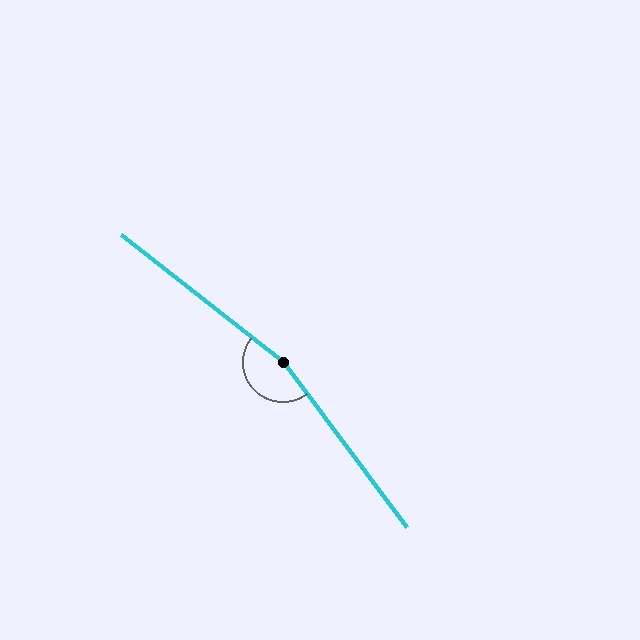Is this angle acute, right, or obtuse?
It is obtuse.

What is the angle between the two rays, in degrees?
Approximately 165 degrees.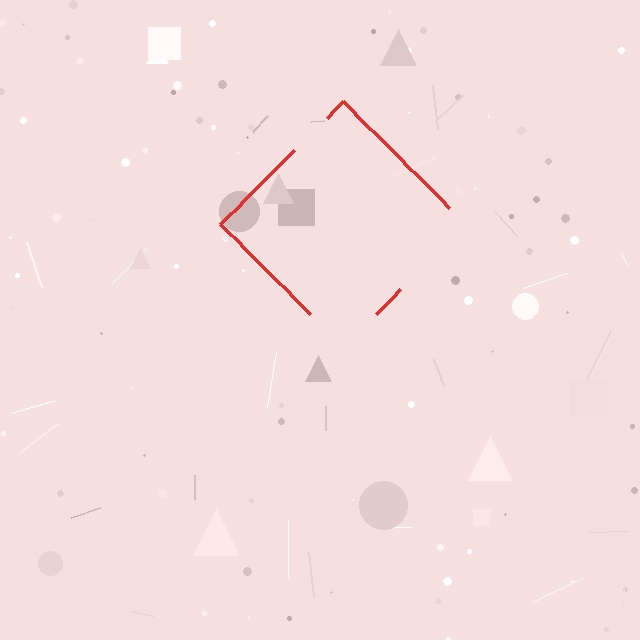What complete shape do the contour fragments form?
The contour fragments form a diamond.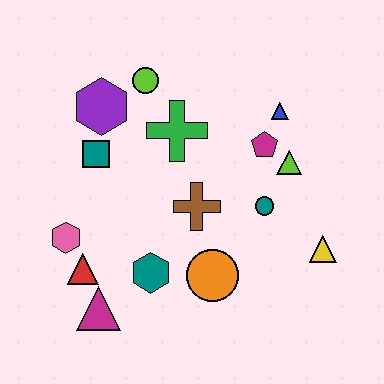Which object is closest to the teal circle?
The lime triangle is closest to the teal circle.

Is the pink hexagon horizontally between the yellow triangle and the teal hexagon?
No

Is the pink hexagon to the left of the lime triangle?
Yes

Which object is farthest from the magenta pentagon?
The magenta triangle is farthest from the magenta pentagon.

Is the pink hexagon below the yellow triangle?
No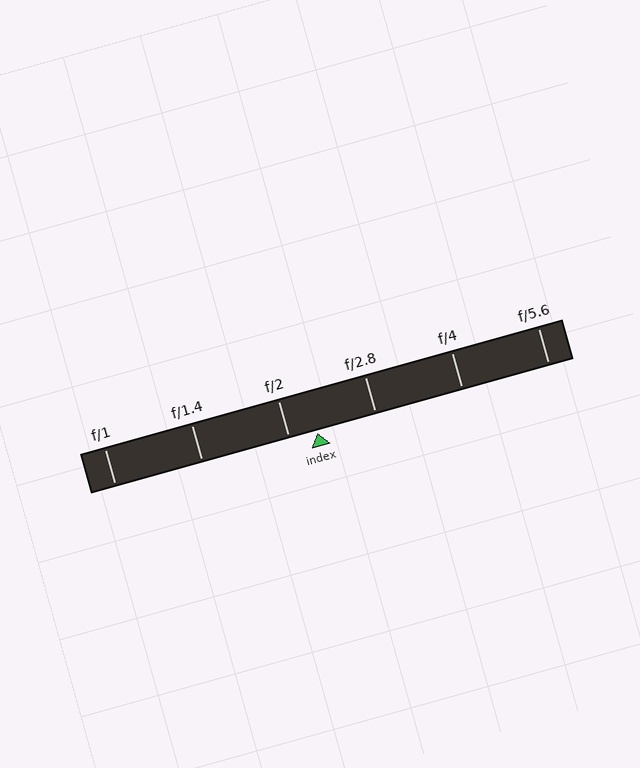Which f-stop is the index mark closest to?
The index mark is closest to f/2.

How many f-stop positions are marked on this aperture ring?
There are 6 f-stop positions marked.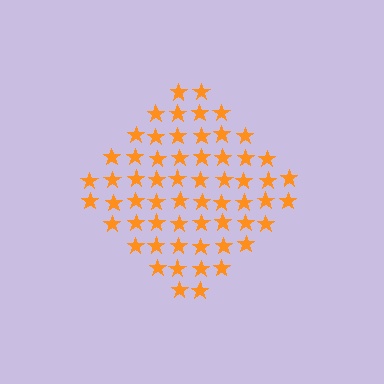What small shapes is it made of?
It is made of small stars.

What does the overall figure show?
The overall figure shows a diamond.